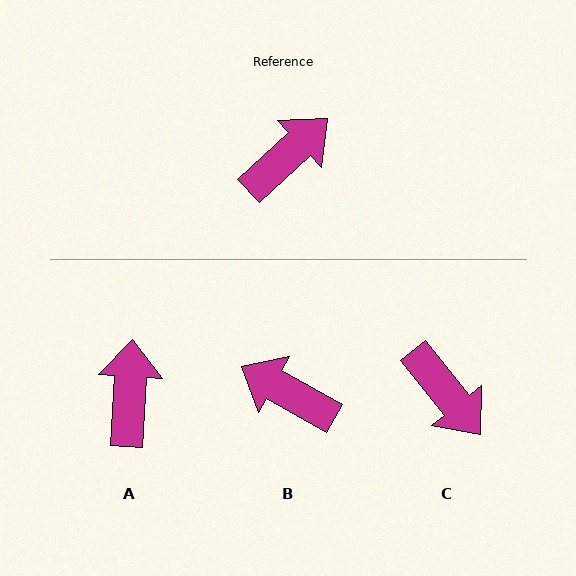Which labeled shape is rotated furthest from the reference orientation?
B, about 108 degrees away.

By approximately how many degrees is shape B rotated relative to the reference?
Approximately 108 degrees counter-clockwise.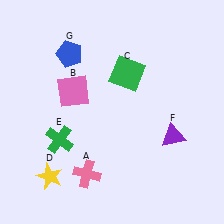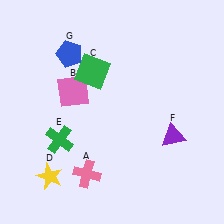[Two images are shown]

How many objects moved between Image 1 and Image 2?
1 object moved between the two images.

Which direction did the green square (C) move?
The green square (C) moved left.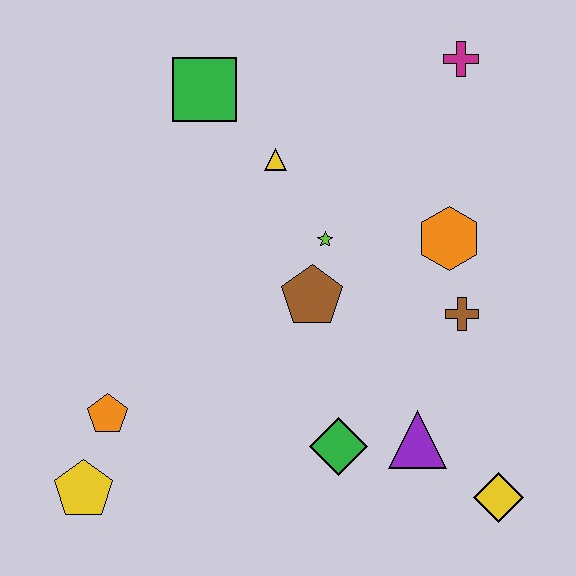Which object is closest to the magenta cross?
The orange hexagon is closest to the magenta cross.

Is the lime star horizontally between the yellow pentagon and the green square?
No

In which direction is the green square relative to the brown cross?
The green square is to the left of the brown cross.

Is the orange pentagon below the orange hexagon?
Yes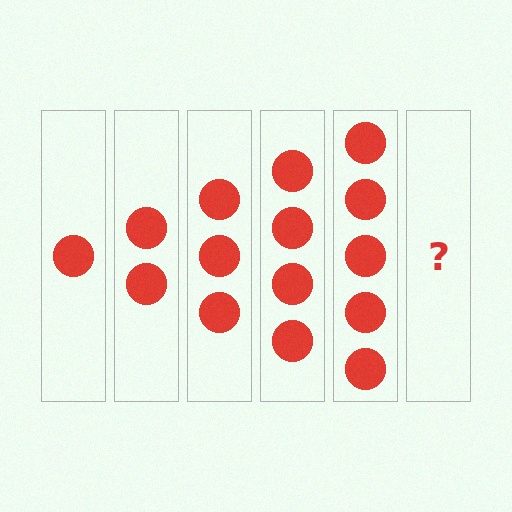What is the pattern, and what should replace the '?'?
The pattern is that each step adds one more circle. The '?' should be 6 circles.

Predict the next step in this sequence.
The next step is 6 circles.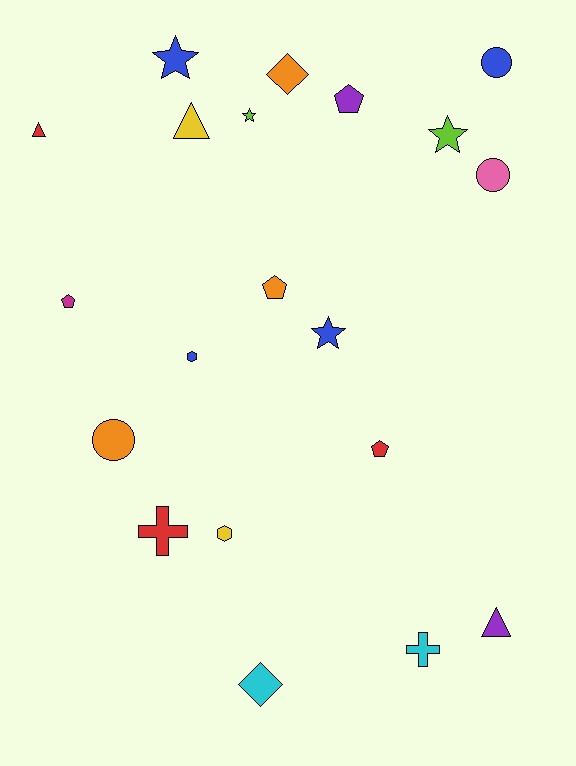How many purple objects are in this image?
There are 2 purple objects.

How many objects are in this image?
There are 20 objects.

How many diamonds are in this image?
There are 2 diamonds.